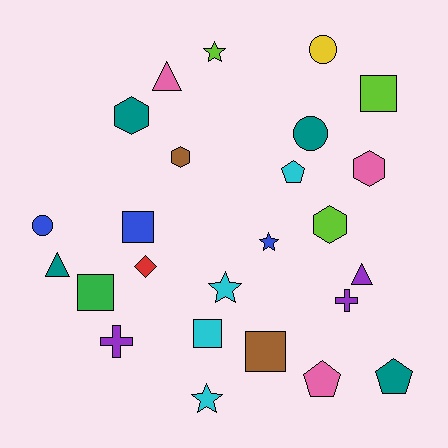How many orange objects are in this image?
There are no orange objects.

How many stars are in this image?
There are 4 stars.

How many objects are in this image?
There are 25 objects.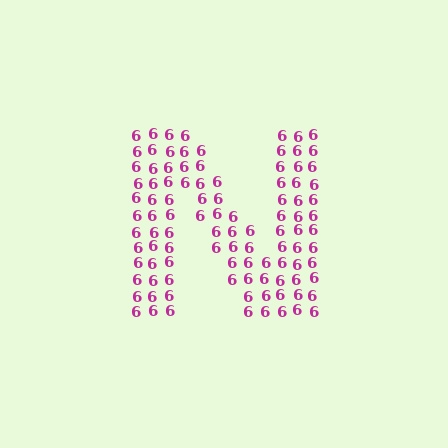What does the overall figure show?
The overall figure shows the letter N.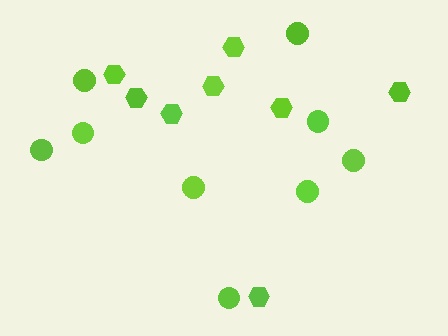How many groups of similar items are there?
There are 2 groups: one group of hexagons (8) and one group of circles (9).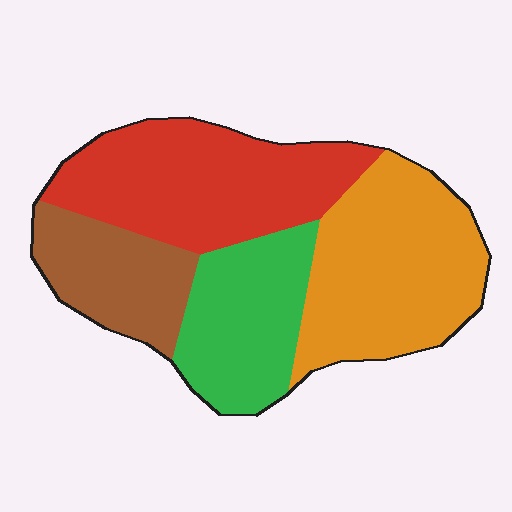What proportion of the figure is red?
Red covers 31% of the figure.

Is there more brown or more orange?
Orange.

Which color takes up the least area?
Brown, at roughly 15%.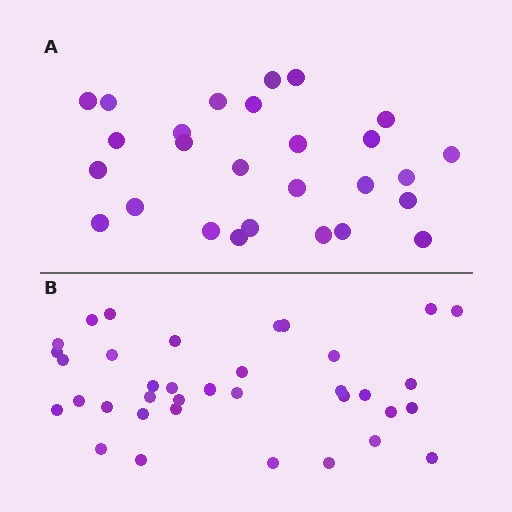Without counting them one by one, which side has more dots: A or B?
Region B (the bottom region) has more dots.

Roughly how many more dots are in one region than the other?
Region B has roughly 8 or so more dots than region A.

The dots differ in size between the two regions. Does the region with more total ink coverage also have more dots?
No. Region A has more total ink coverage because its dots are larger, but region B actually contains more individual dots. Total area can be misleading — the number of items is what matters here.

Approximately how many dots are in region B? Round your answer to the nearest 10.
About 40 dots. (The exact count is 36, which rounds to 40.)